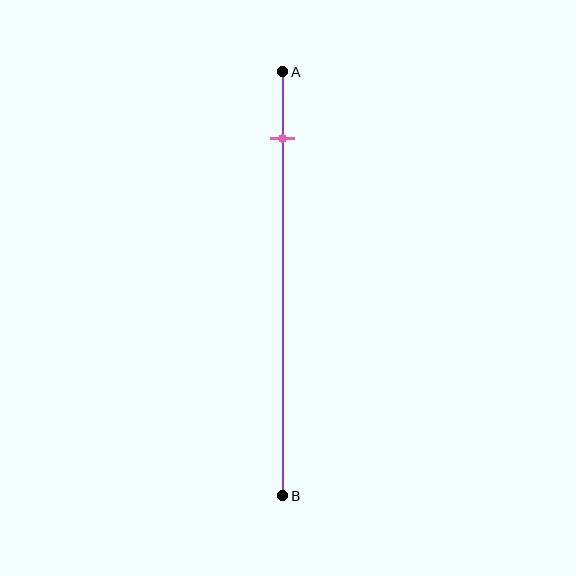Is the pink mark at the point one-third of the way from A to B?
No, the mark is at about 15% from A, not at the 33% one-third point.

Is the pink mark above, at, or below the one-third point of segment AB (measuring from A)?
The pink mark is above the one-third point of segment AB.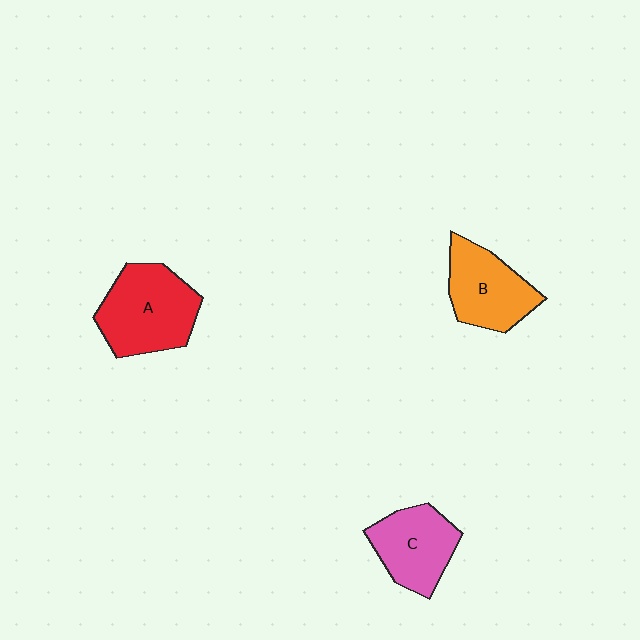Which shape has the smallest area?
Shape C (pink).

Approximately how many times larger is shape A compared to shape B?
Approximately 1.2 times.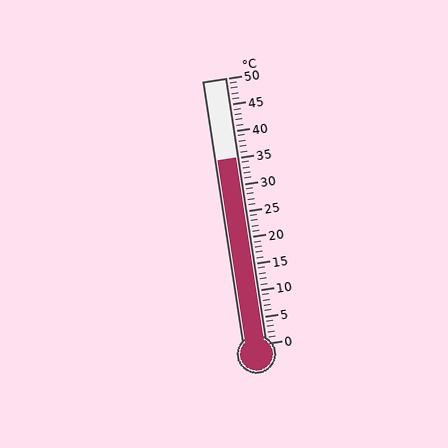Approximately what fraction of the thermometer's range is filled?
The thermometer is filled to approximately 70% of its range.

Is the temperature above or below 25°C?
The temperature is above 25°C.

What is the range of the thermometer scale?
The thermometer scale ranges from 0°C to 50°C.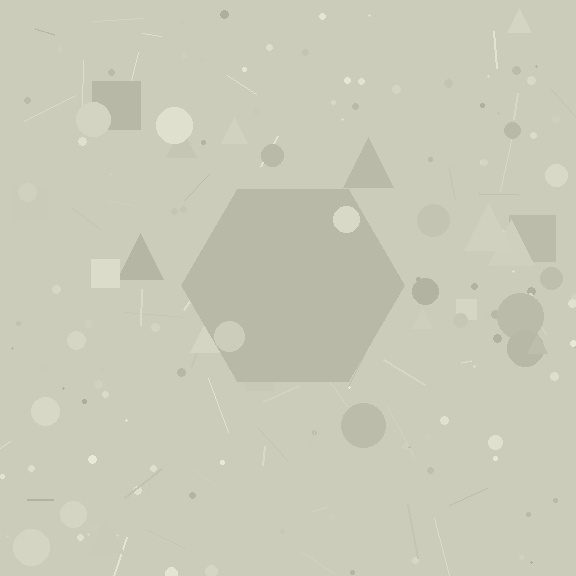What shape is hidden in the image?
A hexagon is hidden in the image.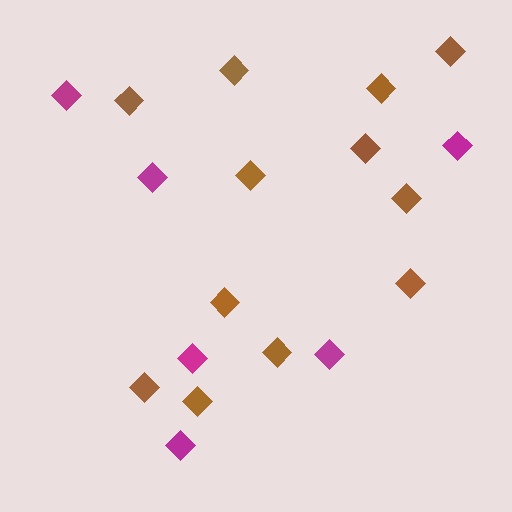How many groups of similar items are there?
There are 2 groups: one group of brown diamonds (12) and one group of magenta diamonds (6).